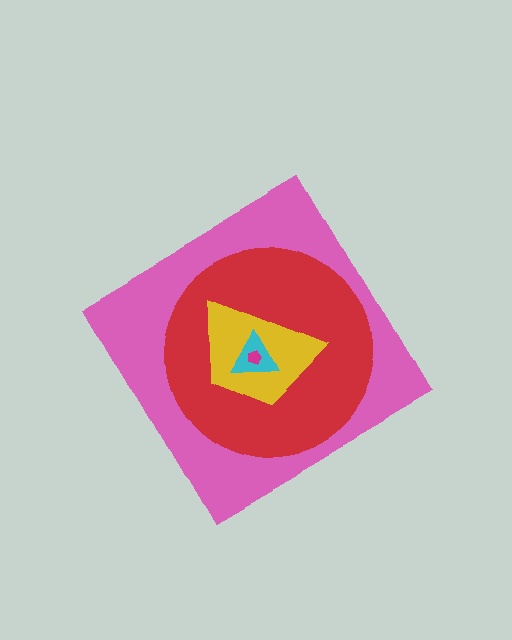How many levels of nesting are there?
5.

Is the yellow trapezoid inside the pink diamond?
Yes.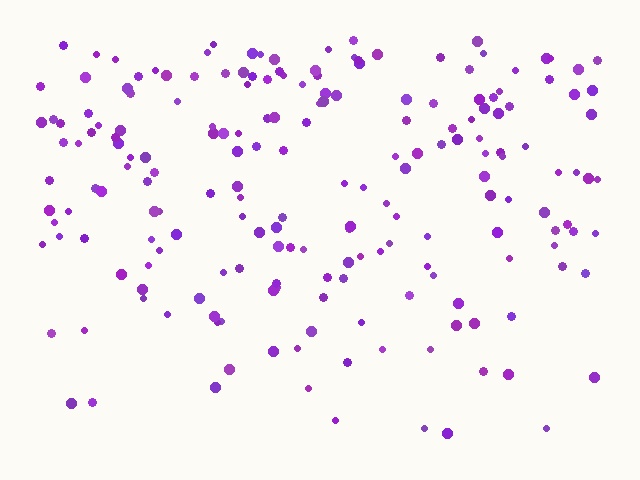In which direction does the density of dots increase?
From bottom to top, with the top side densest.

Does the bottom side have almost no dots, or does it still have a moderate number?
Still a moderate number, just noticeably fewer than the top.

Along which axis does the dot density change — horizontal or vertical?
Vertical.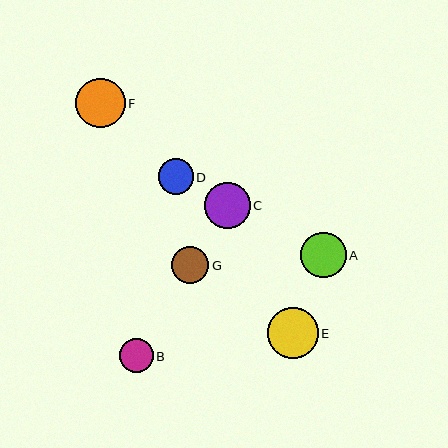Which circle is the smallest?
Circle B is the smallest with a size of approximately 34 pixels.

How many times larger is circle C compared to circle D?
Circle C is approximately 1.3 times the size of circle D.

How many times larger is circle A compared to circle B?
Circle A is approximately 1.3 times the size of circle B.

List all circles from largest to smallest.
From largest to smallest: E, F, C, A, G, D, B.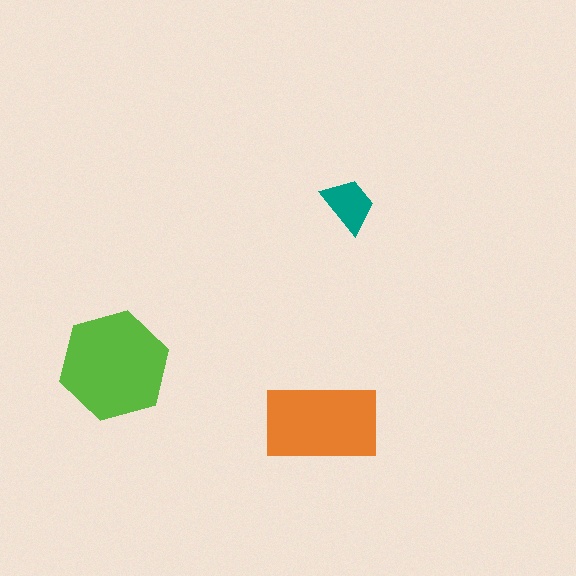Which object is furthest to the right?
The teal trapezoid is rightmost.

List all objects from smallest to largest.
The teal trapezoid, the orange rectangle, the lime hexagon.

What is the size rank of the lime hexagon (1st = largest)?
1st.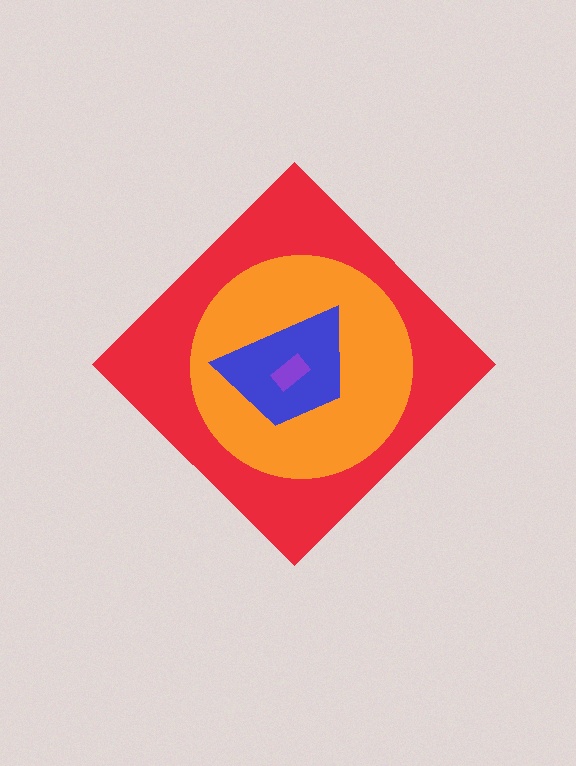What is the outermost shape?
The red diamond.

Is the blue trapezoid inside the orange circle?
Yes.